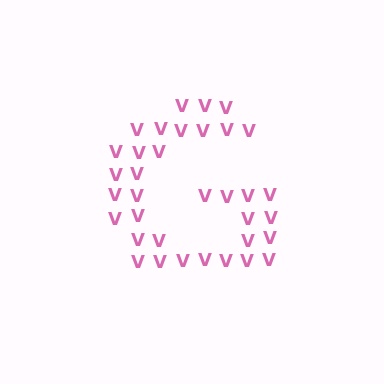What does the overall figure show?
The overall figure shows the letter G.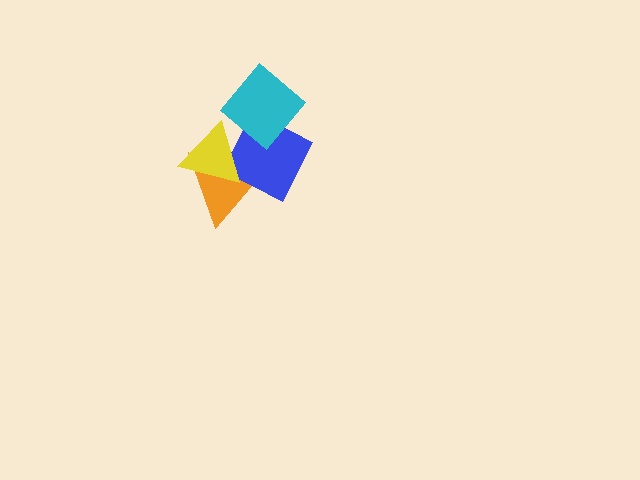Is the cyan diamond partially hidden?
Yes, it is partially covered by another shape.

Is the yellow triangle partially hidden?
No, no other shape covers it.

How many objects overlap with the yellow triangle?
3 objects overlap with the yellow triangle.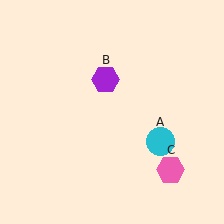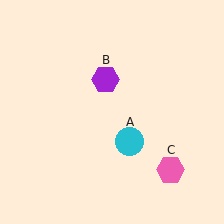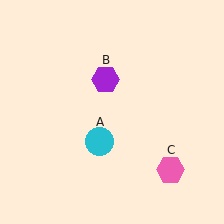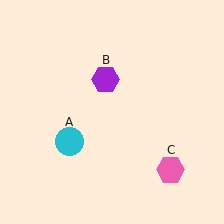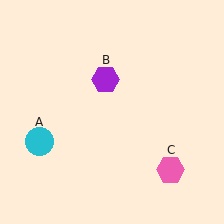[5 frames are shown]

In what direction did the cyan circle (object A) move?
The cyan circle (object A) moved left.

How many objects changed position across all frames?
1 object changed position: cyan circle (object A).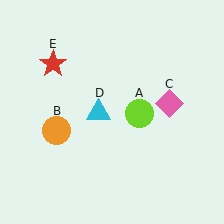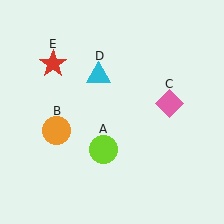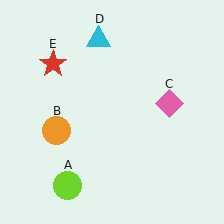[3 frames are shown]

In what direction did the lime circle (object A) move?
The lime circle (object A) moved down and to the left.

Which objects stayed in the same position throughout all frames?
Orange circle (object B) and pink diamond (object C) and red star (object E) remained stationary.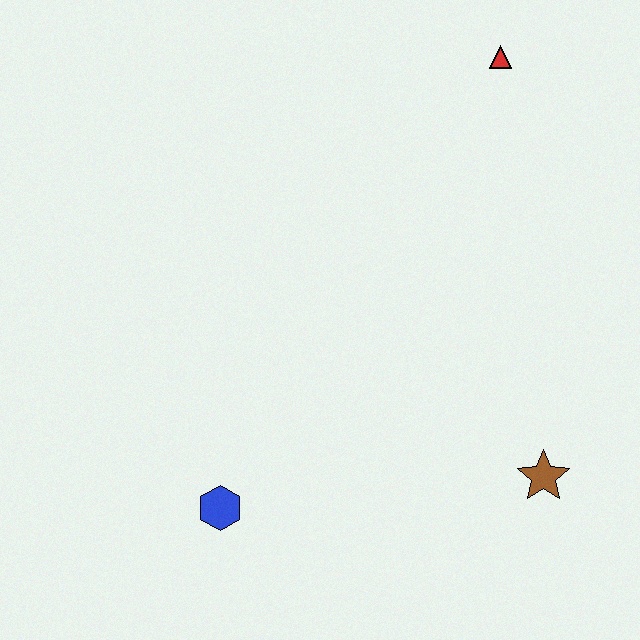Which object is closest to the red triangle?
The brown star is closest to the red triangle.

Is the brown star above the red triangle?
No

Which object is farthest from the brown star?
The red triangle is farthest from the brown star.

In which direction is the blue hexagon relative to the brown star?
The blue hexagon is to the left of the brown star.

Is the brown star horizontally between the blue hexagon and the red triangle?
No